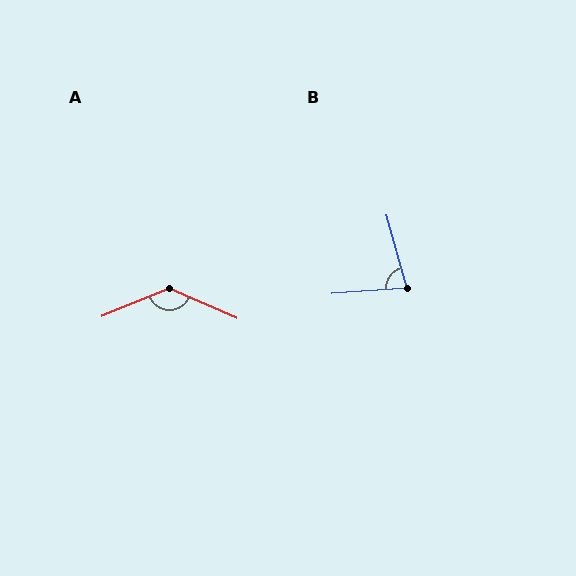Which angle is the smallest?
B, at approximately 78 degrees.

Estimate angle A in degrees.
Approximately 134 degrees.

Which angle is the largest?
A, at approximately 134 degrees.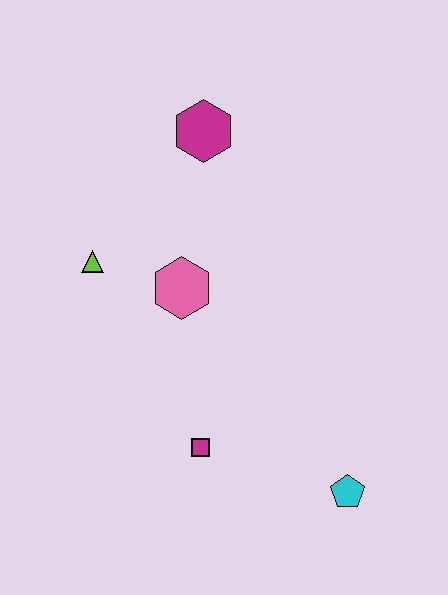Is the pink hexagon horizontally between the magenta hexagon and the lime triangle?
Yes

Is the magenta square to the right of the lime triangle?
Yes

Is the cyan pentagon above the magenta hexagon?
No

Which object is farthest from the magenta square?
The magenta hexagon is farthest from the magenta square.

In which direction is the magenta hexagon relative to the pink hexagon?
The magenta hexagon is above the pink hexagon.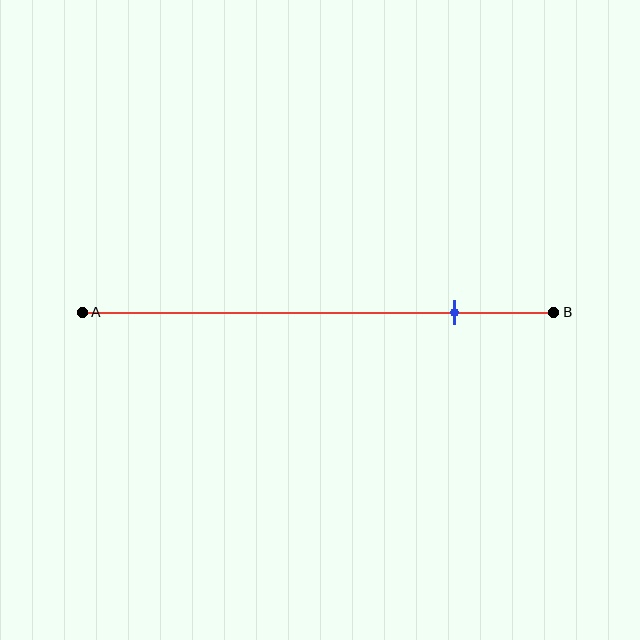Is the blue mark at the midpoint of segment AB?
No, the mark is at about 80% from A, not at the 50% midpoint.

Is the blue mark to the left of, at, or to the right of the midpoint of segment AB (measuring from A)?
The blue mark is to the right of the midpoint of segment AB.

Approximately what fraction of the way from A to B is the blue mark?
The blue mark is approximately 80% of the way from A to B.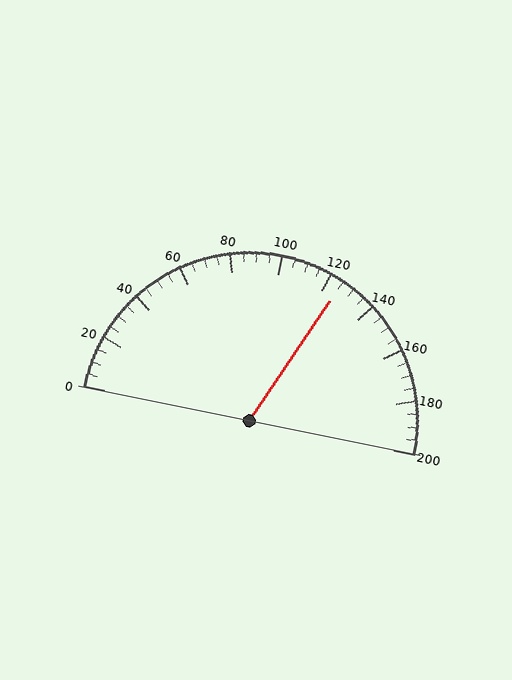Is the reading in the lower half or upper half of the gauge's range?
The reading is in the upper half of the range (0 to 200).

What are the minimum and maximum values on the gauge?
The gauge ranges from 0 to 200.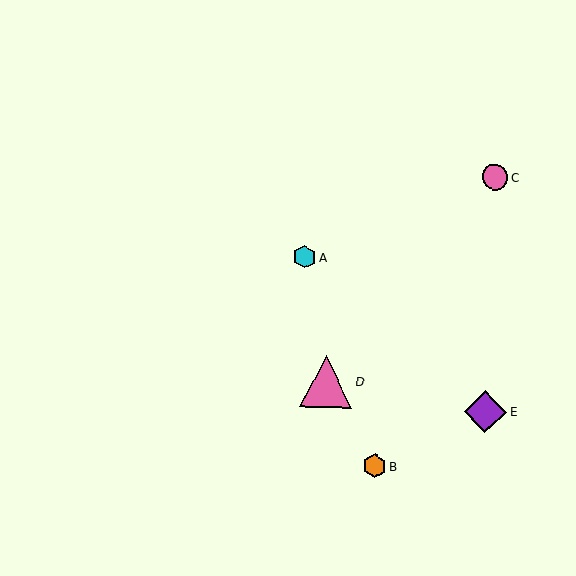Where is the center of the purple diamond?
The center of the purple diamond is at (485, 412).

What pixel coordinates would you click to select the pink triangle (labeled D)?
Click at (326, 381) to select the pink triangle D.